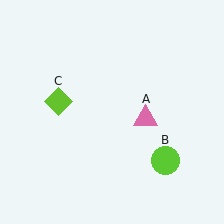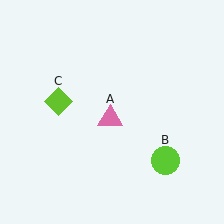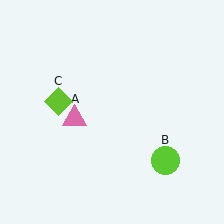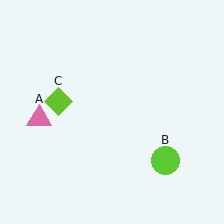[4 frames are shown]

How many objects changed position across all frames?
1 object changed position: pink triangle (object A).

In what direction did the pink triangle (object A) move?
The pink triangle (object A) moved left.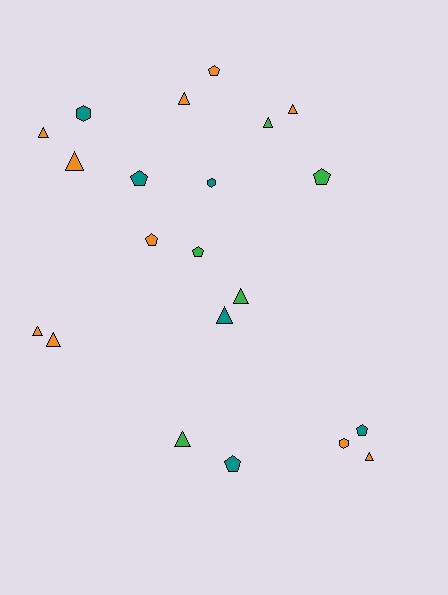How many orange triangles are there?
There are 7 orange triangles.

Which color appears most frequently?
Orange, with 10 objects.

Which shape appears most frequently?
Triangle, with 11 objects.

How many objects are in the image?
There are 21 objects.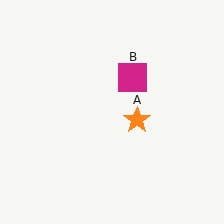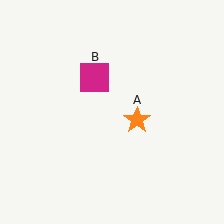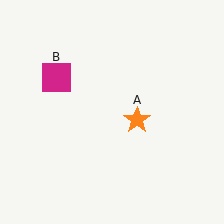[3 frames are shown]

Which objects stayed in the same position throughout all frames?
Orange star (object A) remained stationary.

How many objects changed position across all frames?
1 object changed position: magenta square (object B).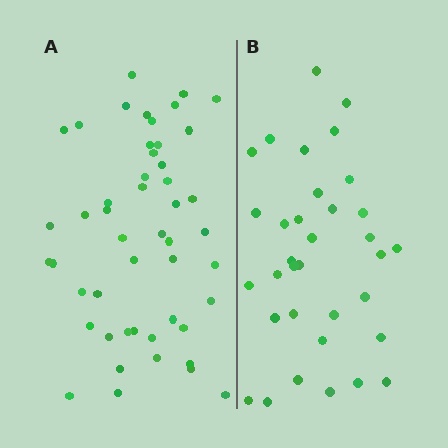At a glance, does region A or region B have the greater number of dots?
Region A (the left region) has more dots.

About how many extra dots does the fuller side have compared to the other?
Region A has approximately 15 more dots than region B.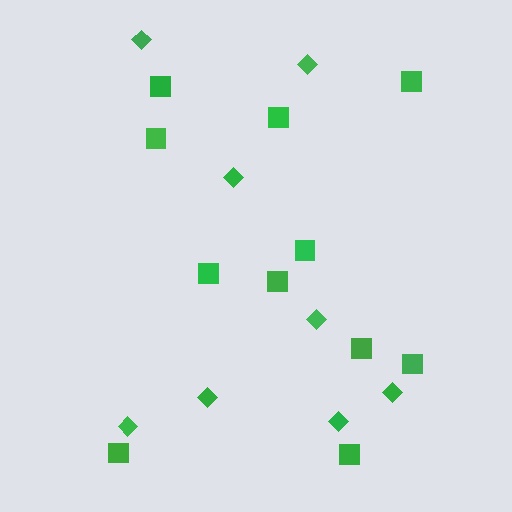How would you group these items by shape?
There are 2 groups: one group of squares (11) and one group of diamonds (8).